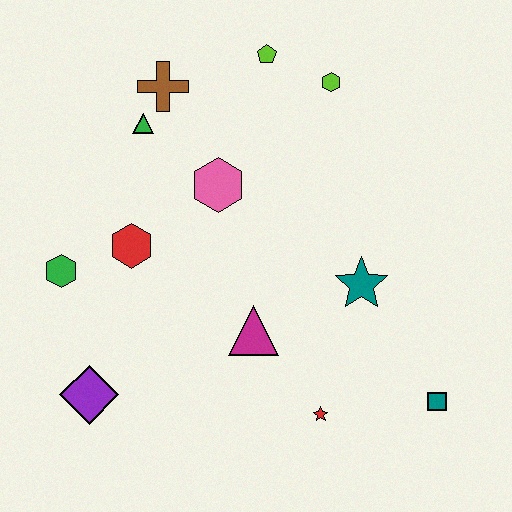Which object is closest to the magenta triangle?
The red star is closest to the magenta triangle.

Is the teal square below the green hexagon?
Yes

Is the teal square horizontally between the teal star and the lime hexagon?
No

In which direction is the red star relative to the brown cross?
The red star is below the brown cross.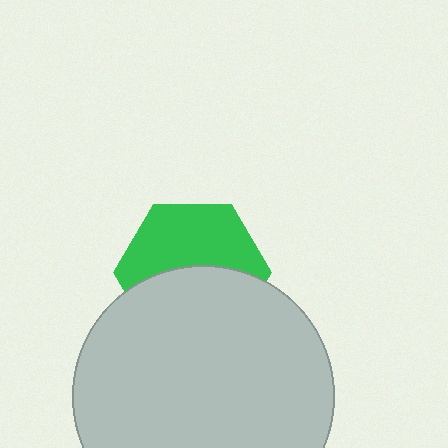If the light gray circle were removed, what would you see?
You would see the complete green hexagon.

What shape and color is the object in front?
The object in front is a light gray circle.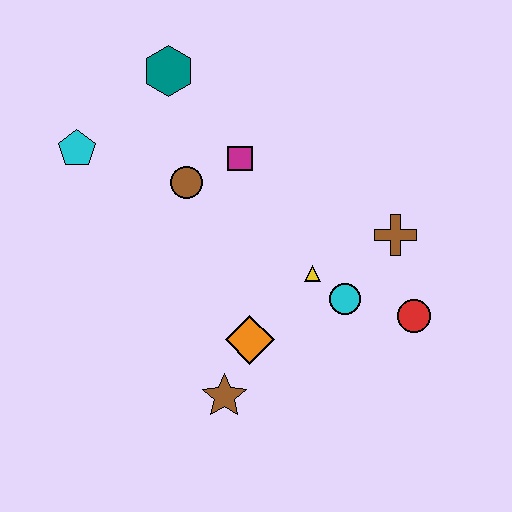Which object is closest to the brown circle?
The magenta square is closest to the brown circle.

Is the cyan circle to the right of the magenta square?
Yes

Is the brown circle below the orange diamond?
No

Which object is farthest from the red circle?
The cyan pentagon is farthest from the red circle.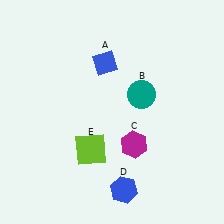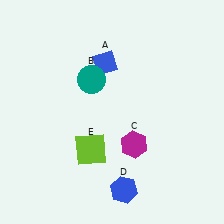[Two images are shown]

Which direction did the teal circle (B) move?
The teal circle (B) moved left.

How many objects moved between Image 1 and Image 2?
1 object moved between the two images.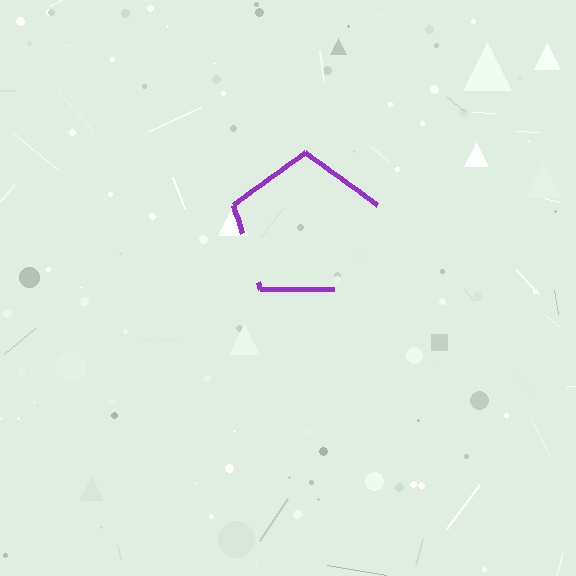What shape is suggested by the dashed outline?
The dashed outline suggests a pentagon.